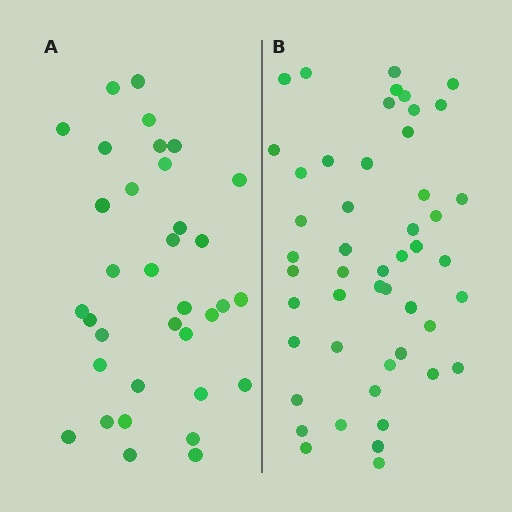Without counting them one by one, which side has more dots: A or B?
Region B (the right region) has more dots.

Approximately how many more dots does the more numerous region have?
Region B has approximately 15 more dots than region A.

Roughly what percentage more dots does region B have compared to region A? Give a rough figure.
About 40% more.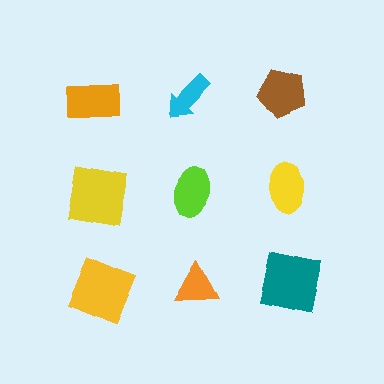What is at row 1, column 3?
A brown pentagon.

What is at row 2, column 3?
A yellow ellipse.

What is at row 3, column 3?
A teal square.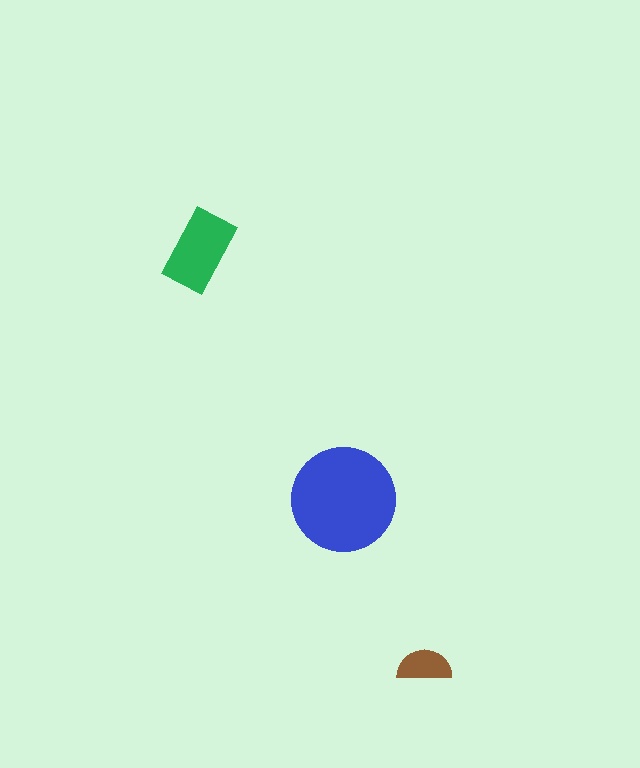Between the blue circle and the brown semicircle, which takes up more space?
The blue circle.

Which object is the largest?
The blue circle.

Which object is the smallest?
The brown semicircle.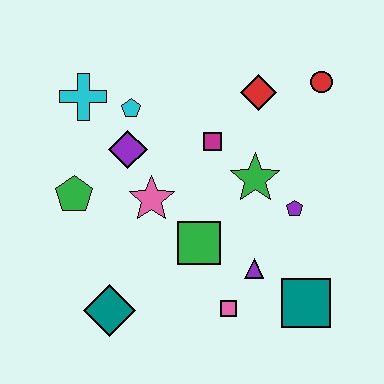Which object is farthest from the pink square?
The cyan cross is farthest from the pink square.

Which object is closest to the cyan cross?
The cyan pentagon is closest to the cyan cross.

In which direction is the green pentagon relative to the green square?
The green pentagon is to the left of the green square.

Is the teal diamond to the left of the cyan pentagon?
Yes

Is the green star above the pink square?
Yes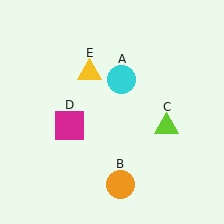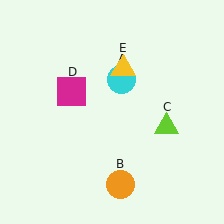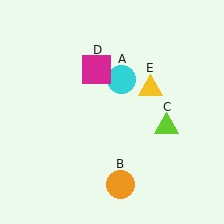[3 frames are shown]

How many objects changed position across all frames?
2 objects changed position: magenta square (object D), yellow triangle (object E).